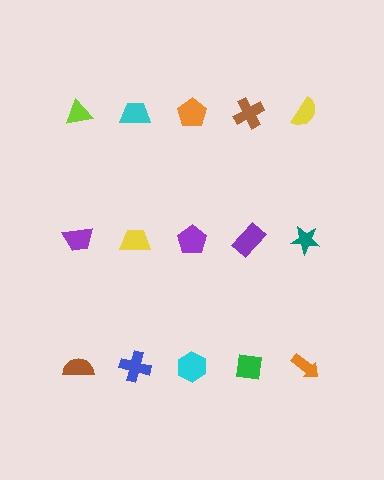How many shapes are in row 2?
5 shapes.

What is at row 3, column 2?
A blue cross.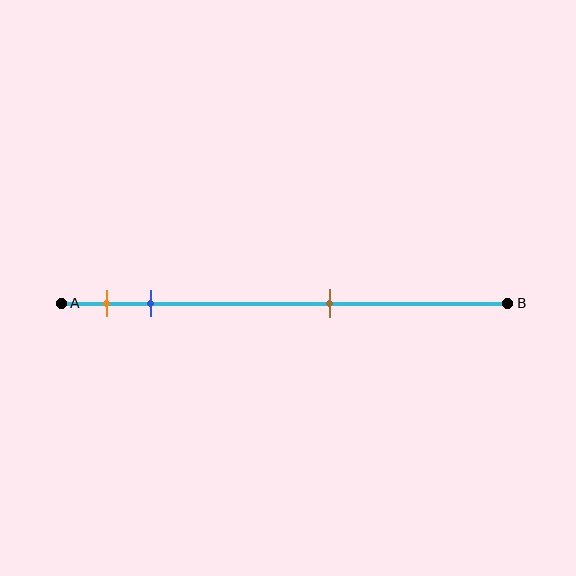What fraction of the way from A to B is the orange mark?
The orange mark is approximately 10% (0.1) of the way from A to B.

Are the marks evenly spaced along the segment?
No, the marks are not evenly spaced.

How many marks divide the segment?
There are 3 marks dividing the segment.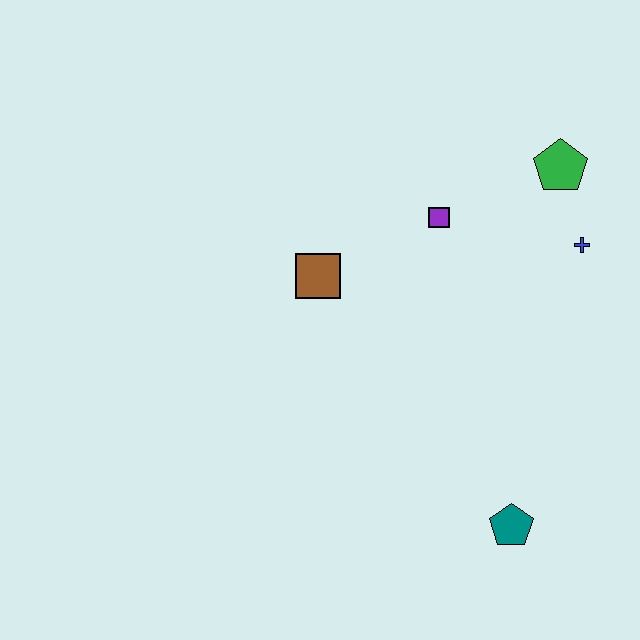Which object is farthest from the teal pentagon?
The green pentagon is farthest from the teal pentagon.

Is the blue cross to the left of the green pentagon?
No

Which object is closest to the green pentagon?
The blue cross is closest to the green pentagon.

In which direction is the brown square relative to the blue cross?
The brown square is to the left of the blue cross.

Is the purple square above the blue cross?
Yes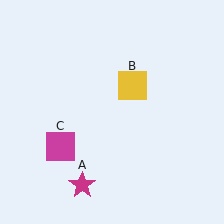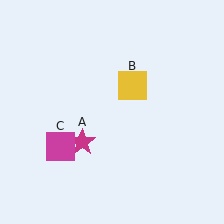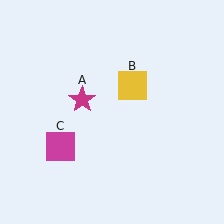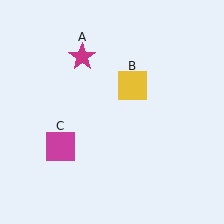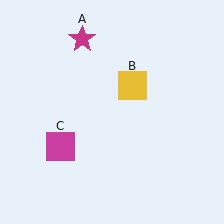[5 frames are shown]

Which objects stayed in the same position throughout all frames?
Yellow square (object B) and magenta square (object C) remained stationary.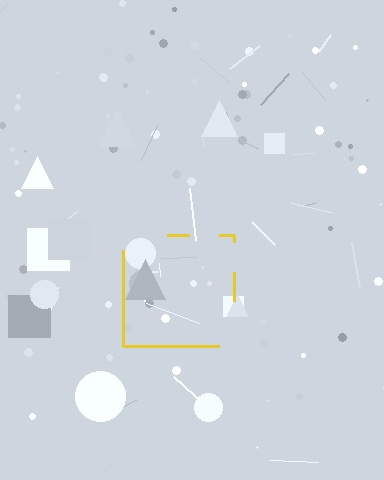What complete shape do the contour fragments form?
The contour fragments form a square.